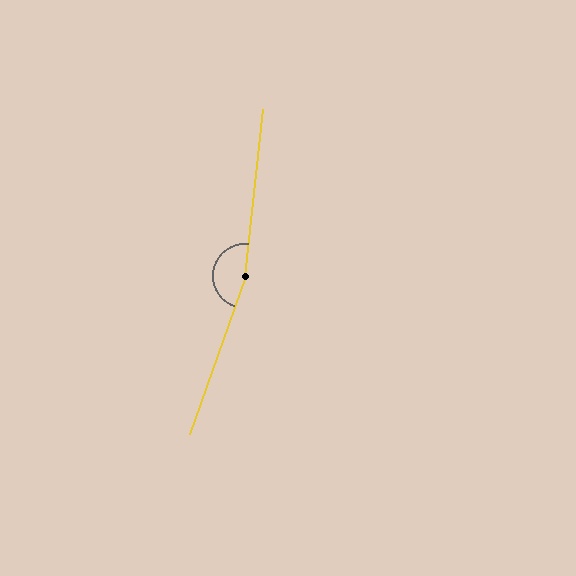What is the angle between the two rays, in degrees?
Approximately 167 degrees.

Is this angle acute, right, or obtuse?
It is obtuse.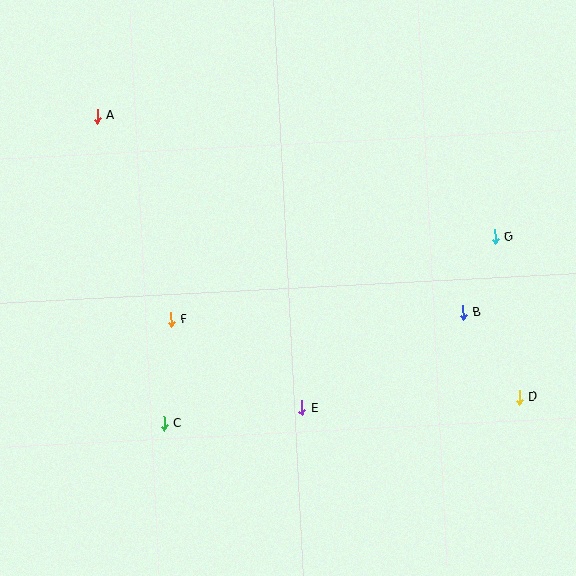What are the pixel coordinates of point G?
Point G is at (495, 237).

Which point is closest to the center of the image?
Point F at (171, 320) is closest to the center.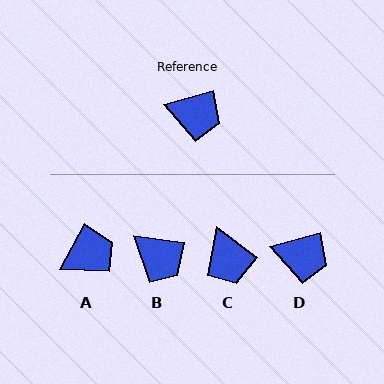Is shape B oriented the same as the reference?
No, it is off by about 22 degrees.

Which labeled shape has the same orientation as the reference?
D.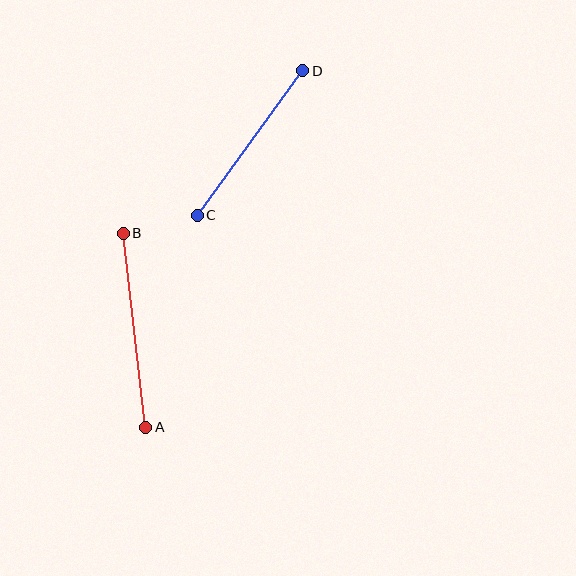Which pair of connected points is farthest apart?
Points A and B are farthest apart.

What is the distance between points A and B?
The distance is approximately 195 pixels.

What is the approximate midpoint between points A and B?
The midpoint is at approximately (135, 330) pixels.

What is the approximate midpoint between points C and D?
The midpoint is at approximately (250, 143) pixels.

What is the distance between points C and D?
The distance is approximately 179 pixels.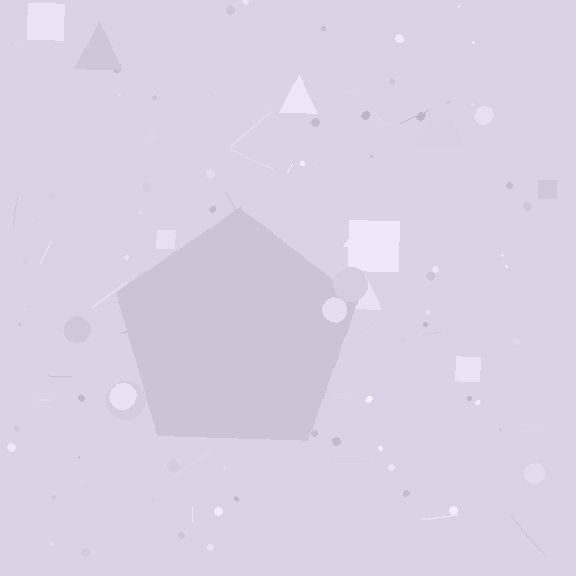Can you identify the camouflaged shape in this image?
The camouflaged shape is a pentagon.